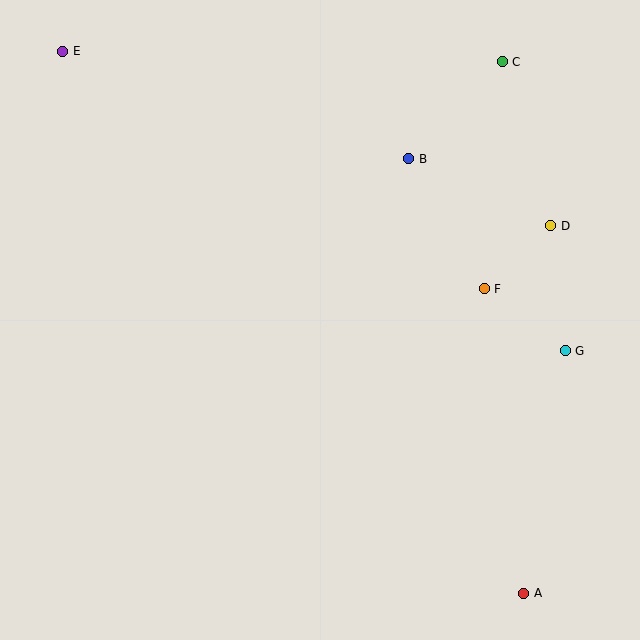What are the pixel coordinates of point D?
Point D is at (551, 226).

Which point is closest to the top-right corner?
Point C is closest to the top-right corner.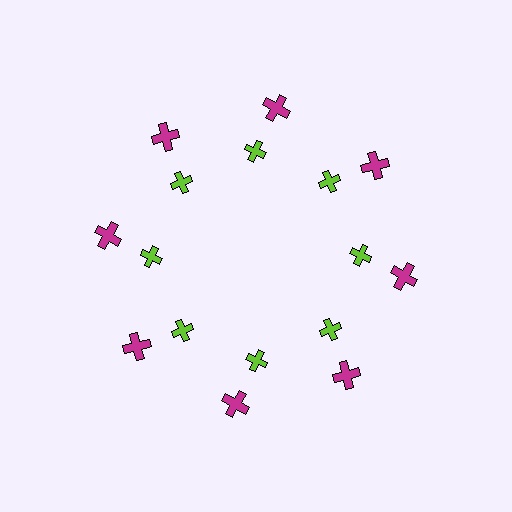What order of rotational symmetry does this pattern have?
This pattern has 8-fold rotational symmetry.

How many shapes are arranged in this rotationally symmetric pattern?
There are 16 shapes, arranged in 8 groups of 2.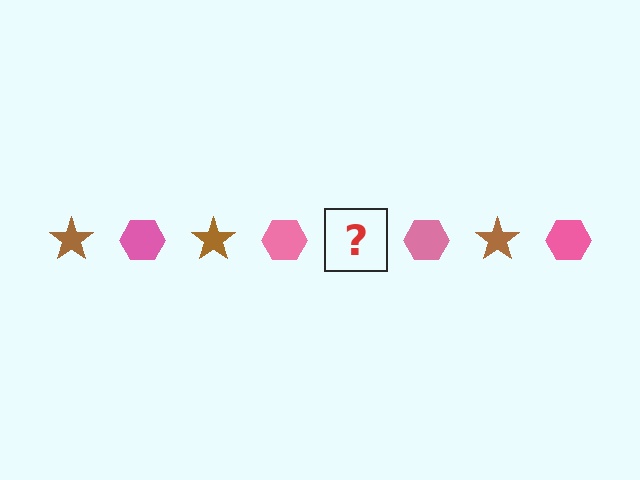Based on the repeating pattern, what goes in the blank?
The blank should be a brown star.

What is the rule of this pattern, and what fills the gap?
The rule is that the pattern alternates between brown star and pink hexagon. The gap should be filled with a brown star.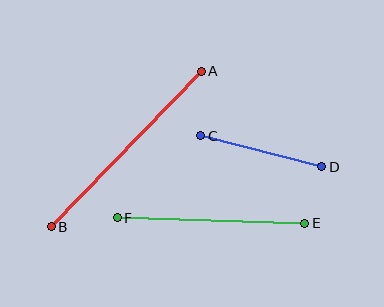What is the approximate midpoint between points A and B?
The midpoint is at approximately (126, 149) pixels.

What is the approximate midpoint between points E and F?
The midpoint is at approximately (211, 221) pixels.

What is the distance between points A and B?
The distance is approximately 216 pixels.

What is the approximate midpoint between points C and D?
The midpoint is at approximately (261, 151) pixels.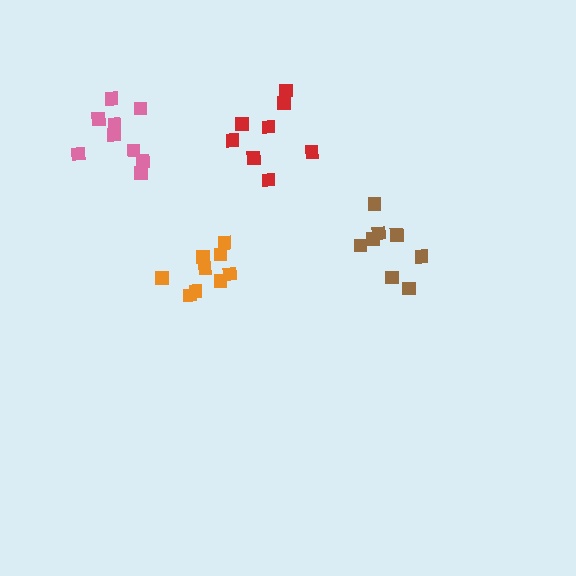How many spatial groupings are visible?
There are 4 spatial groupings.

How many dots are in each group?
Group 1: 8 dots, Group 2: 9 dots, Group 3: 8 dots, Group 4: 9 dots (34 total).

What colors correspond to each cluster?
The clusters are colored: brown, pink, red, orange.